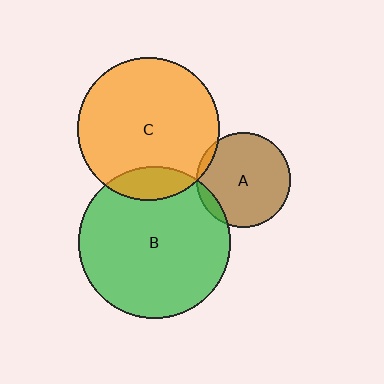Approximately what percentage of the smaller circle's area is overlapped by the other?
Approximately 5%.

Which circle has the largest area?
Circle B (green).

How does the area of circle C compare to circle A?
Approximately 2.3 times.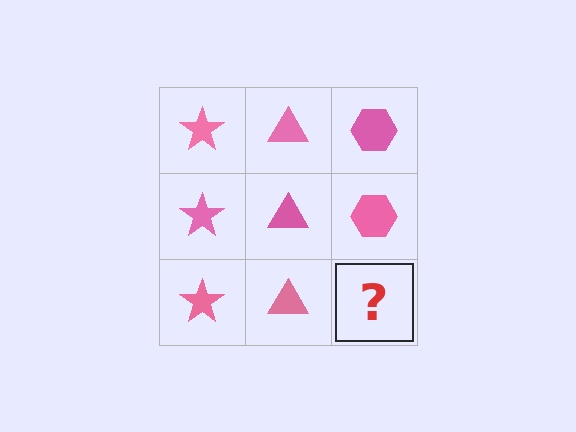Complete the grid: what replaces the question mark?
The question mark should be replaced with a pink hexagon.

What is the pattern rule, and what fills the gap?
The rule is that each column has a consistent shape. The gap should be filled with a pink hexagon.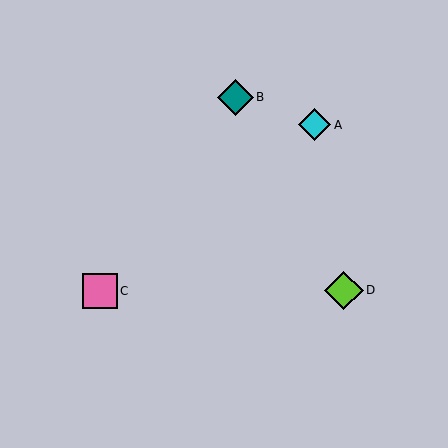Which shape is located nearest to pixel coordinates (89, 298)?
The pink square (labeled C) at (100, 291) is nearest to that location.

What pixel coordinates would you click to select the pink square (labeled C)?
Click at (100, 291) to select the pink square C.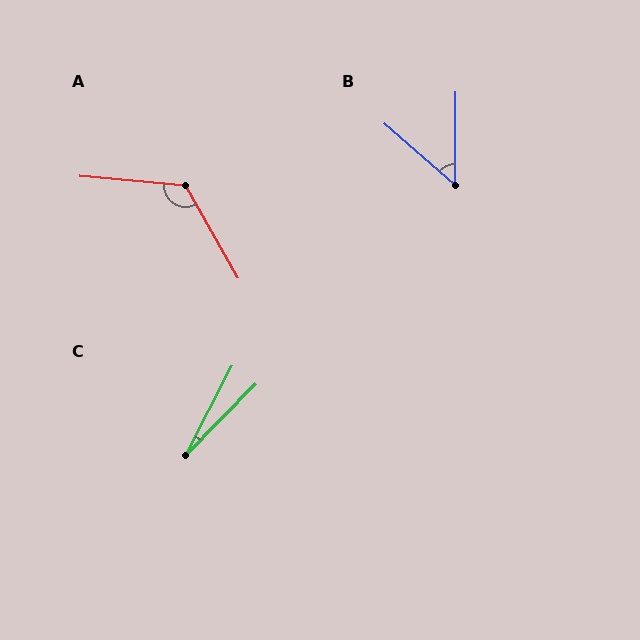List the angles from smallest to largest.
C (17°), B (49°), A (125°).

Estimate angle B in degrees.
Approximately 49 degrees.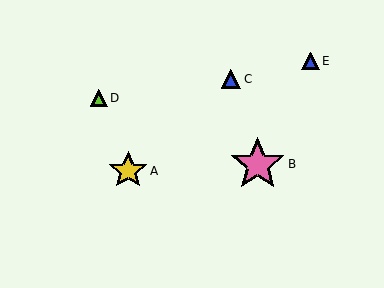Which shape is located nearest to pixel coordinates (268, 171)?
The pink star (labeled B) at (258, 164) is nearest to that location.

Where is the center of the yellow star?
The center of the yellow star is at (128, 171).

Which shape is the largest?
The pink star (labeled B) is the largest.